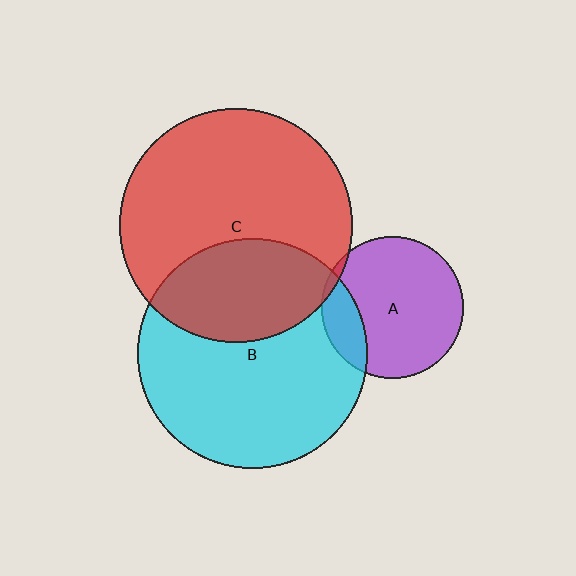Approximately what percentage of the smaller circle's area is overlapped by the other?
Approximately 5%.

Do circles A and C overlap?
Yes.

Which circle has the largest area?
Circle C (red).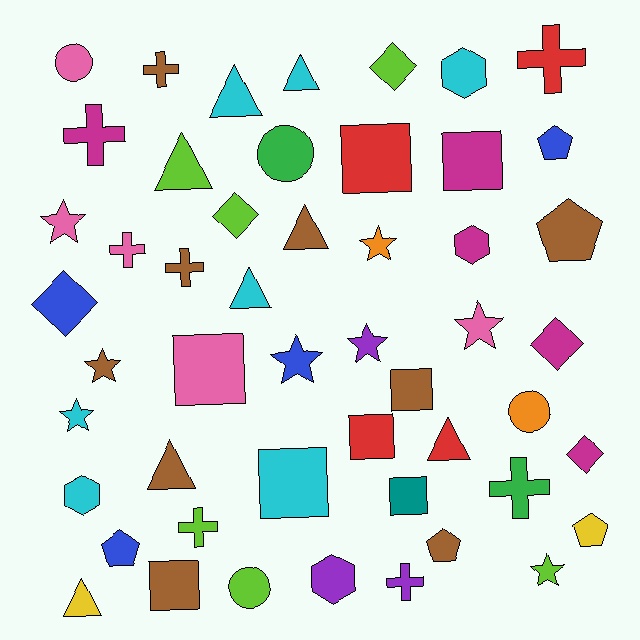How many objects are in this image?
There are 50 objects.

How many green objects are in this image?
There are 2 green objects.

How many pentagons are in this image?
There are 5 pentagons.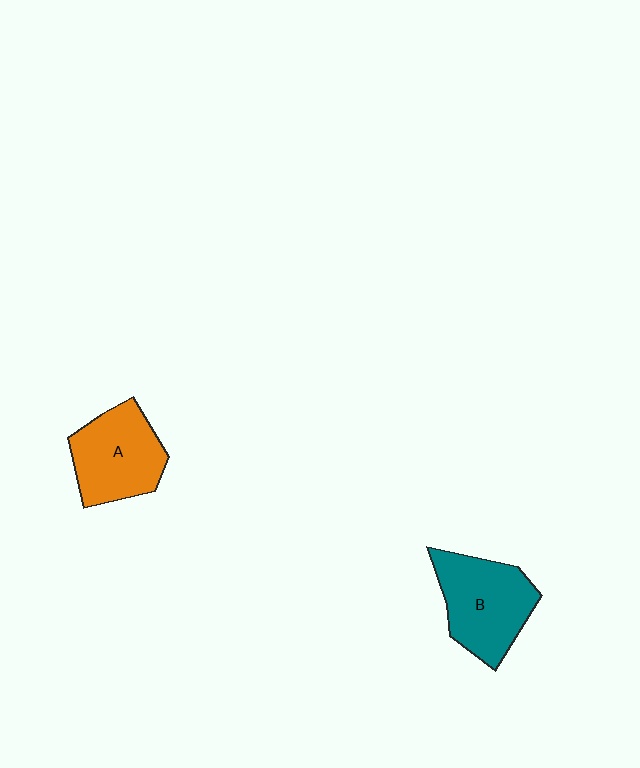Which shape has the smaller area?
Shape A (orange).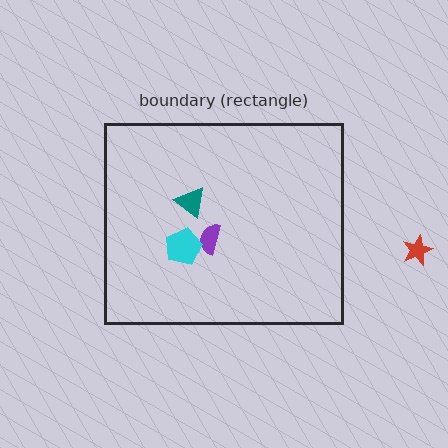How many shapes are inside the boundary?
3 inside, 1 outside.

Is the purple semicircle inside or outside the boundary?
Inside.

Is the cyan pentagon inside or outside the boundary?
Inside.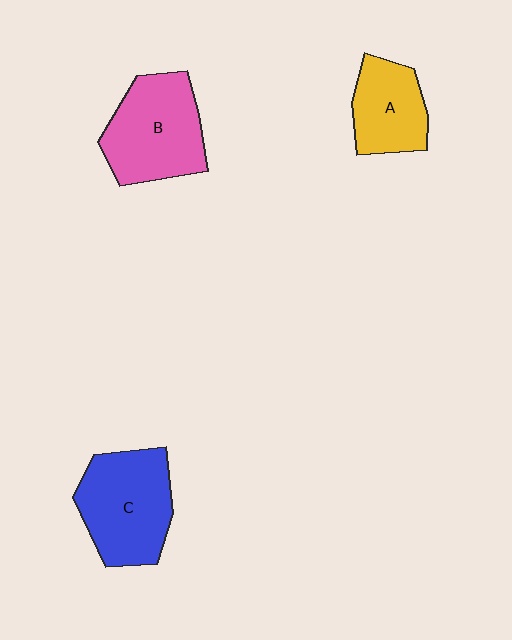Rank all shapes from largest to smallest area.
From largest to smallest: C (blue), B (pink), A (yellow).